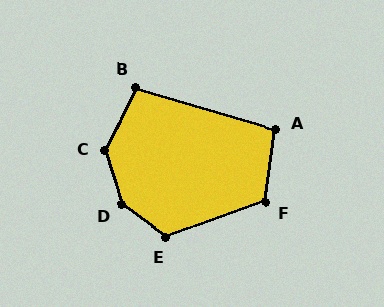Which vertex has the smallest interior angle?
A, at approximately 98 degrees.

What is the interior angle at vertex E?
Approximately 125 degrees (obtuse).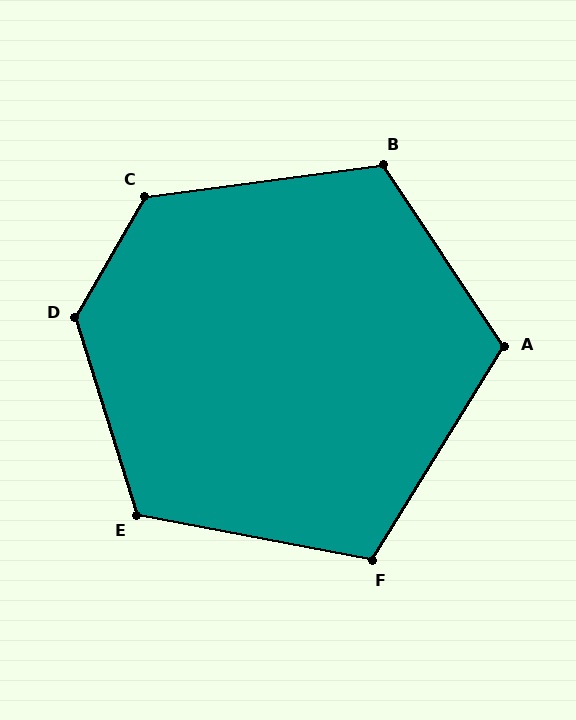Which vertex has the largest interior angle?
D, at approximately 133 degrees.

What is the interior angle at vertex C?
Approximately 128 degrees (obtuse).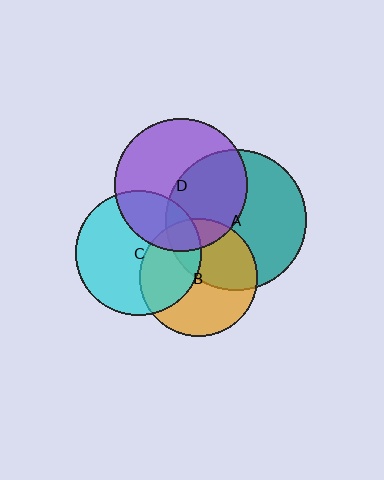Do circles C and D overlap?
Yes.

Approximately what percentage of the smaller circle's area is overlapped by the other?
Approximately 30%.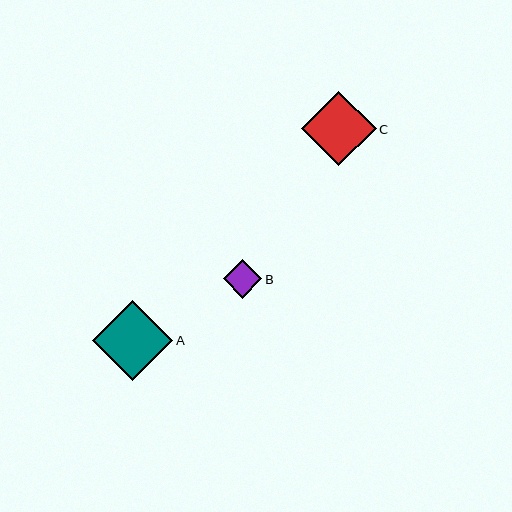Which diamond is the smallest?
Diamond B is the smallest with a size of approximately 38 pixels.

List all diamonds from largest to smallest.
From largest to smallest: A, C, B.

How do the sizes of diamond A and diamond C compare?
Diamond A and diamond C are approximately the same size.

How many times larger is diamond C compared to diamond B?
Diamond C is approximately 1.9 times the size of diamond B.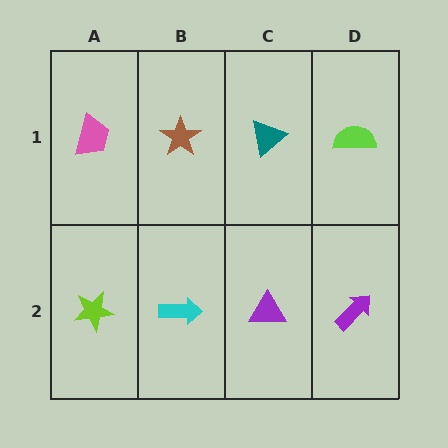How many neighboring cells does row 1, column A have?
2.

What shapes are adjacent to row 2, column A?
A pink trapezoid (row 1, column A), a cyan arrow (row 2, column B).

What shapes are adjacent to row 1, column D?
A purple arrow (row 2, column D), a teal triangle (row 1, column C).